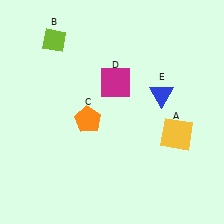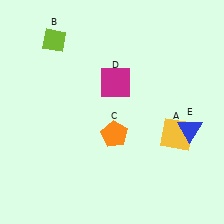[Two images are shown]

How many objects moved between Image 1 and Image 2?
2 objects moved between the two images.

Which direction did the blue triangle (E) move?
The blue triangle (E) moved down.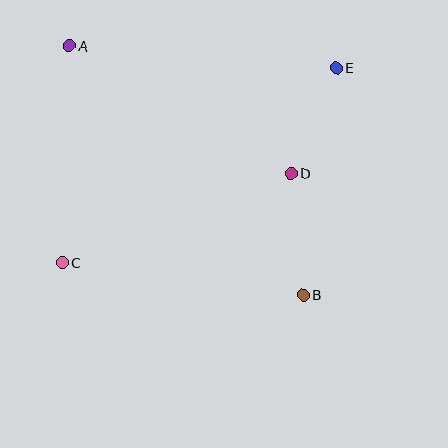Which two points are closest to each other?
Points D and E are closest to each other.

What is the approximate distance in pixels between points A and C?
The distance between A and C is approximately 217 pixels.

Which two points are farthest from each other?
Points A and B are farthest from each other.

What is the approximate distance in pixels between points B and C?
The distance between B and C is approximately 243 pixels.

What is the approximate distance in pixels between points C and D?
The distance between C and D is approximately 245 pixels.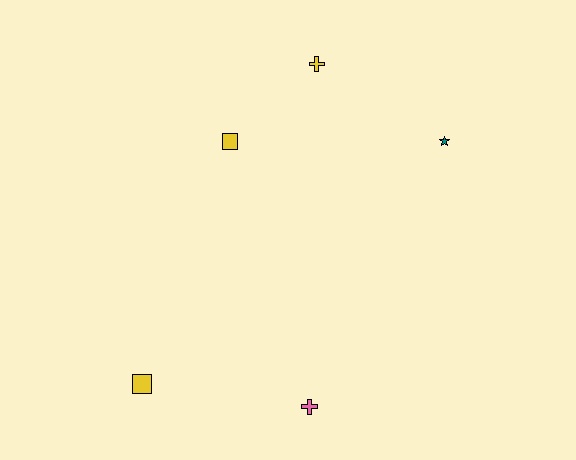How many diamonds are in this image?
There are no diamonds.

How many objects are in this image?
There are 5 objects.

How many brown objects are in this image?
There are no brown objects.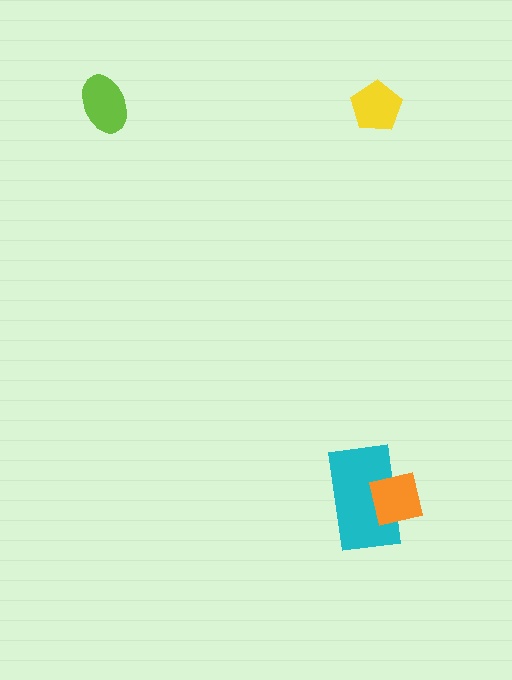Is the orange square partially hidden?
No, no other shape covers it.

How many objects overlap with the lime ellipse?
0 objects overlap with the lime ellipse.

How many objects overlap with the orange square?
1 object overlaps with the orange square.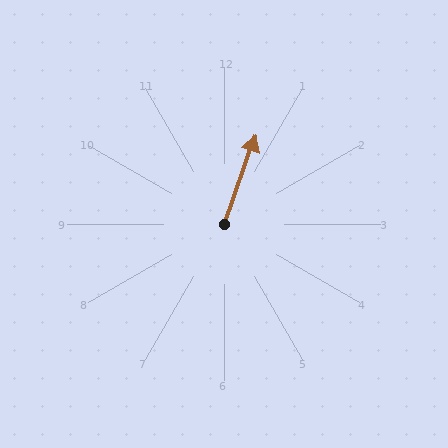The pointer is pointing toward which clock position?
Roughly 1 o'clock.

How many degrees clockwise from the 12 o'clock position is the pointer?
Approximately 19 degrees.